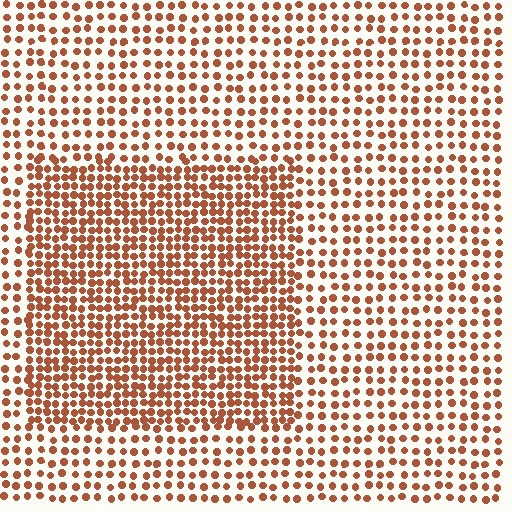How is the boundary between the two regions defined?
The boundary is defined by a change in element density (approximately 1.8x ratio). All elements are the same color, size, and shape.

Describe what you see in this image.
The image contains small brown elements arranged at two different densities. A rectangle-shaped region is visible where the elements are more densely packed than the surrounding area.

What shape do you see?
I see a rectangle.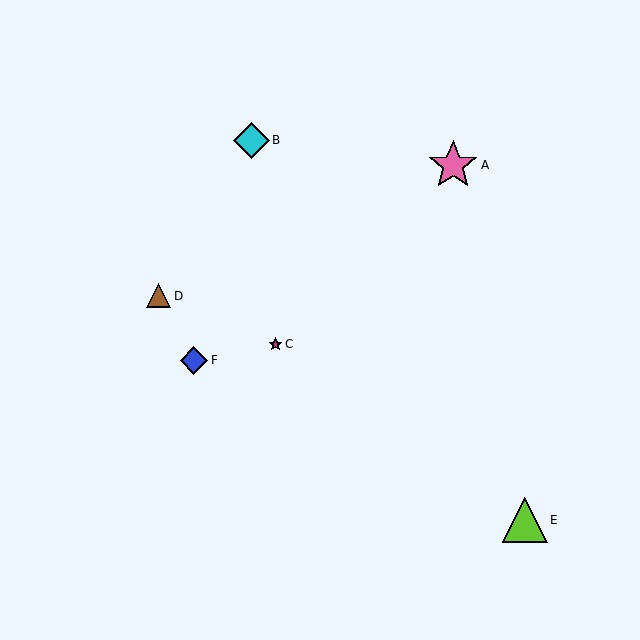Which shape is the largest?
The pink star (labeled A) is the largest.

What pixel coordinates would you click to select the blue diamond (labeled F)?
Click at (194, 360) to select the blue diamond F.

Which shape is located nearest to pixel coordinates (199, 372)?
The blue diamond (labeled F) at (194, 360) is nearest to that location.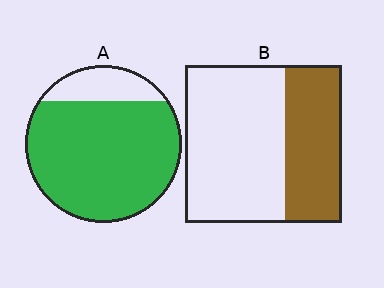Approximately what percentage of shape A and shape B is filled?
A is approximately 85% and B is approximately 35%.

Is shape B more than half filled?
No.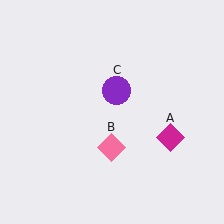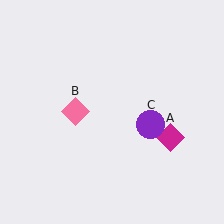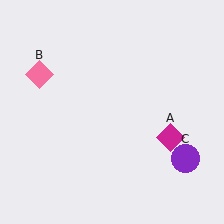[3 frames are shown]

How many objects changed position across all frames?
2 objects changed position: pink diamond (object B), purple circle (object C).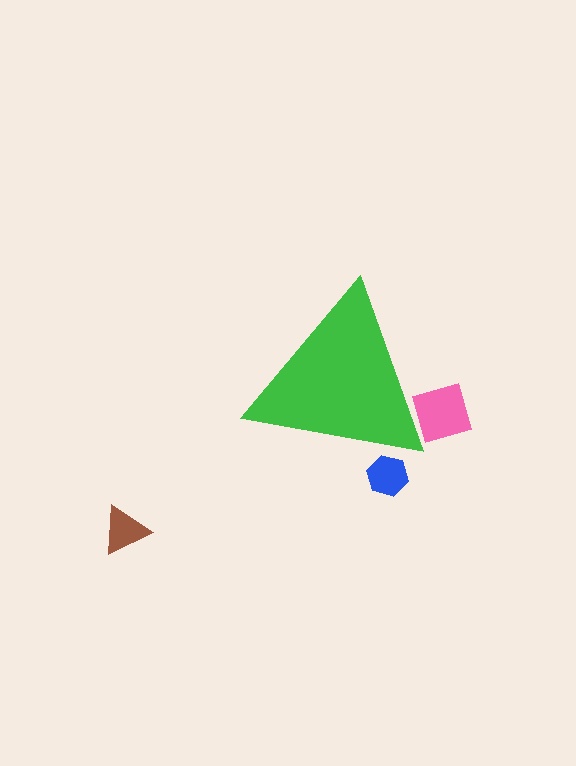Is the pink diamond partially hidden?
Yes, the pink diamond is partially hidden behind the green triangle.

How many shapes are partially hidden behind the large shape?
2 shapes are partially hidden.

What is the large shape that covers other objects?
A green triangle.